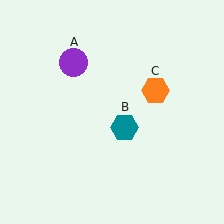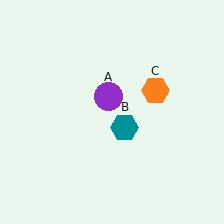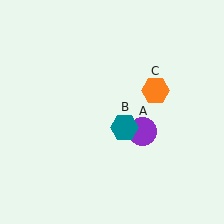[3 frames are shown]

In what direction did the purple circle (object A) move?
The purple circle (object A) moved down and to the right.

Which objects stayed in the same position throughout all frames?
Teal hexagon (object B) and orange hexagon (object C) remained stationary.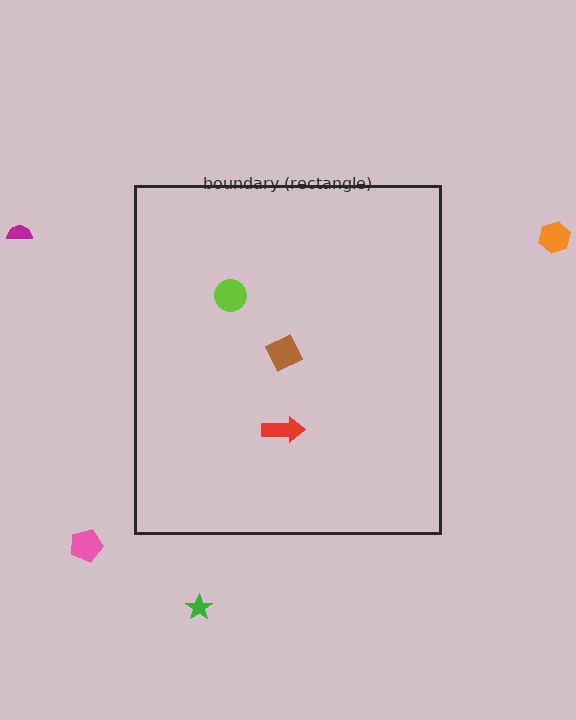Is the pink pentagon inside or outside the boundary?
Outside.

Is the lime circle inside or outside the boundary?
Inside.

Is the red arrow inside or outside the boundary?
Inside.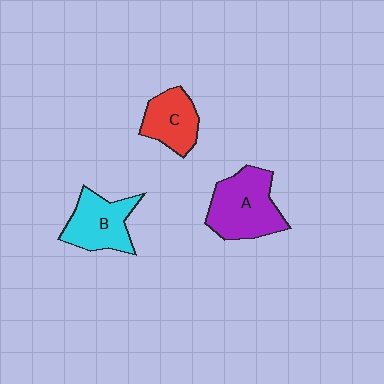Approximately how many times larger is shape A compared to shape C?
Approximately 1.5 times.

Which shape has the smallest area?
Shape C (red).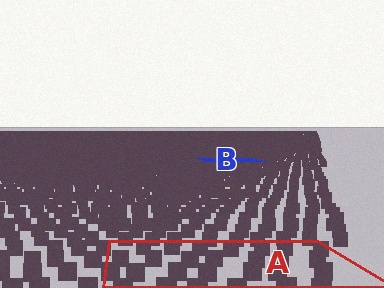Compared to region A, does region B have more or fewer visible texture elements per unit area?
Region B has more texture elements per unit area — they are packed more densely because it is farther away.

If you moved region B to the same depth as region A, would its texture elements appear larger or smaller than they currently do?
They would appear larger. At a closer depth, the same texture elements are projected at a bigger on-screen size.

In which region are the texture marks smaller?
The texture marks are smaller in region B, because it is farther away.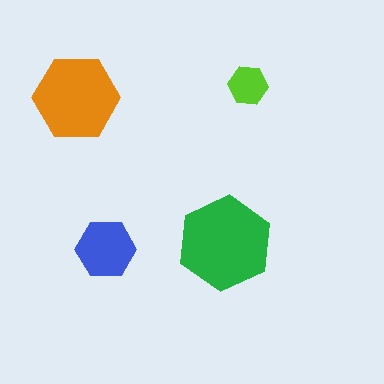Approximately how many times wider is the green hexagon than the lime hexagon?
About 2.5 times wider.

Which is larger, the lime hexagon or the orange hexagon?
The orange one.